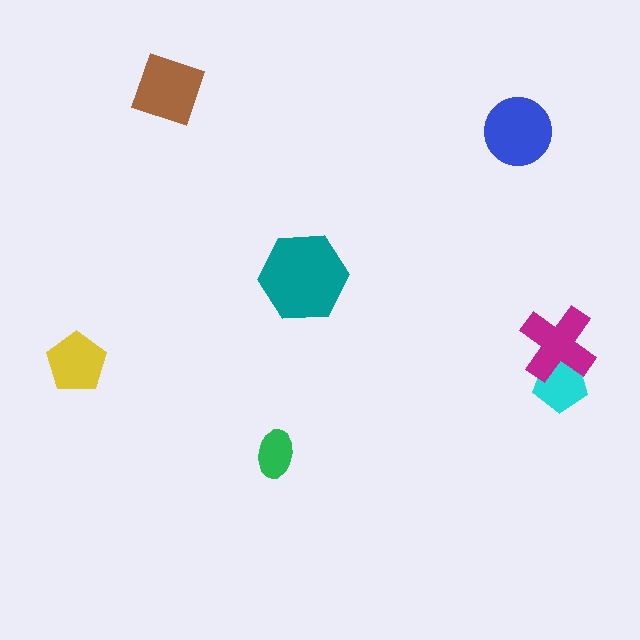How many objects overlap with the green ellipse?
0 objects overlap with the green ellipse.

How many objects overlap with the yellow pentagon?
0 objects overlap with the yellow pentagon.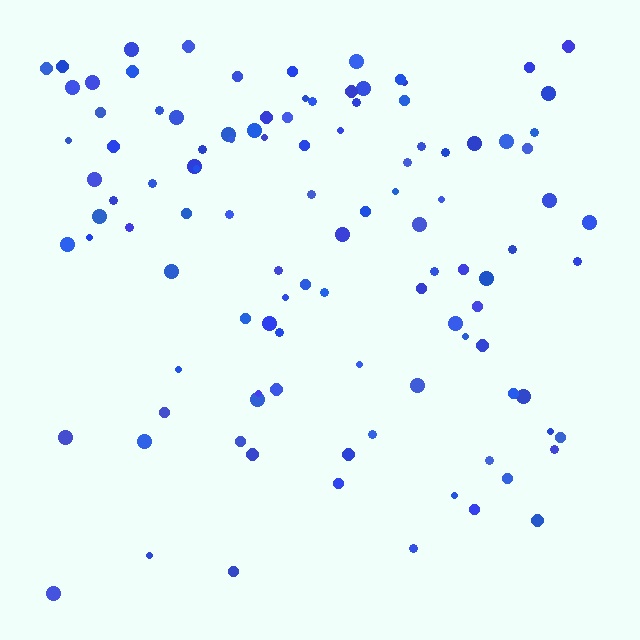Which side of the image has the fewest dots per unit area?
The bottom.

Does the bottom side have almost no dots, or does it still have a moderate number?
Still a moderate number, just noticeably fewer than the top.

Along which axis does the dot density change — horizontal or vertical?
Vertical.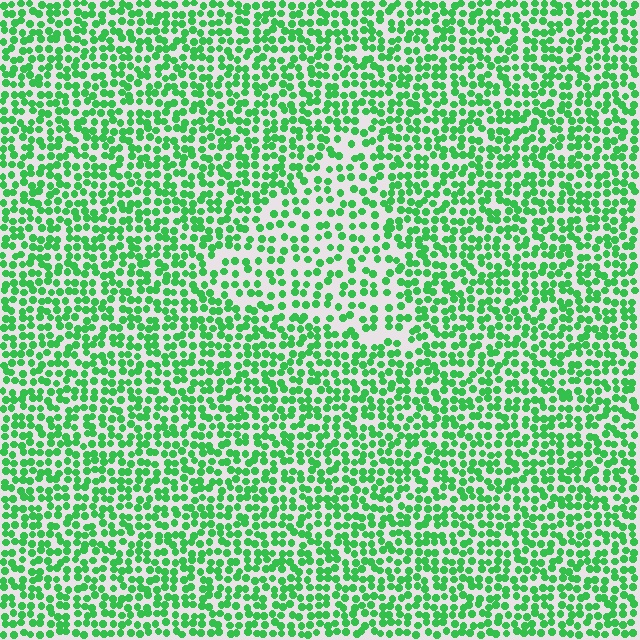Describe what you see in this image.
The image contains small green elements arranged at two different densities. A triangle-shaped region is visible where the elements are less densely packed than the surrounding area.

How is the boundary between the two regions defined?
The boundary is defined by a change in element density (approximately 1.7x ratio). All elements are the same color, size, and shape.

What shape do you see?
I see a triangle.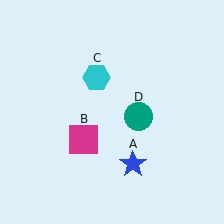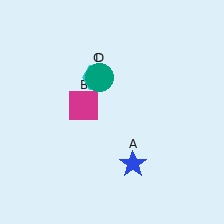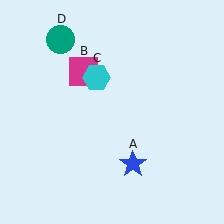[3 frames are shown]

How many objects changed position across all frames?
2 objects changed position: magenta square (object B), teal circle (object D).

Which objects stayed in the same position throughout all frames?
Blue star (object A) and cyan hexagon (object C) remained stationary.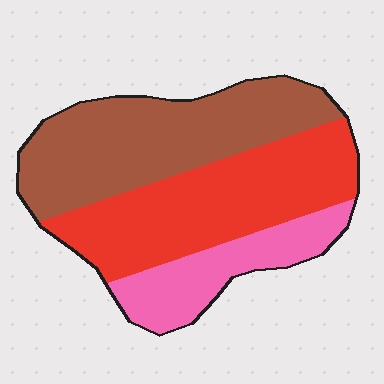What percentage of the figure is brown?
Brown takes up between a third and a half of the figure.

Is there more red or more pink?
Red.